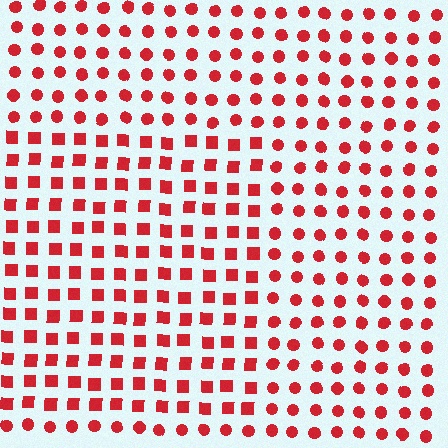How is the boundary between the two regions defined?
The boundary is defined by a change in element shape: squares inside vs. circles outside. All elements share the same color and spacing.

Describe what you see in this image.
The image is filled with small red elements arranged in a uniform grid. A rectangle-shaped region contains squares, while the surrounding area contains circles. The boundary is defined purely by the change in element shape.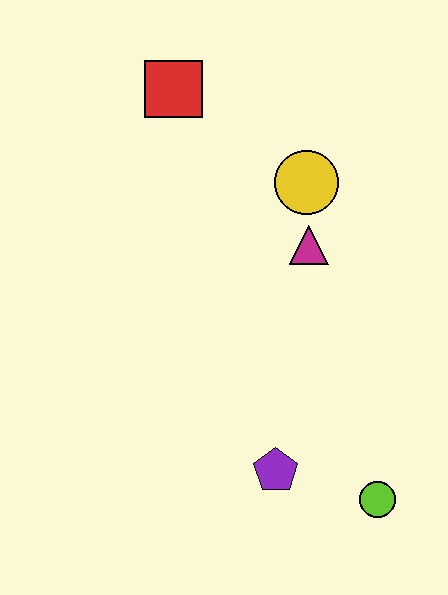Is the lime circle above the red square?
No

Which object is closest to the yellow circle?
The magenta triangle is closest to the yellow circle.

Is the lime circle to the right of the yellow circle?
Yes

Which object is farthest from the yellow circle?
The lime circle is farthest from the yellow circle.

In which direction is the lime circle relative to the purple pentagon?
The lime circle is to the right of the purple pentagon.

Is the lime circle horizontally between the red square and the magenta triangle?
No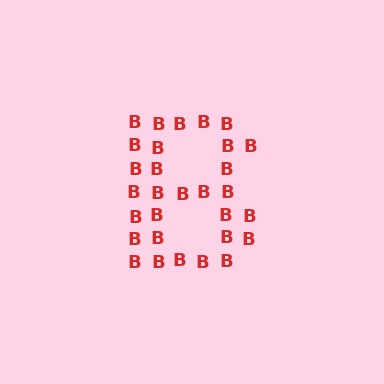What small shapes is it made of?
It is made of small letter B's.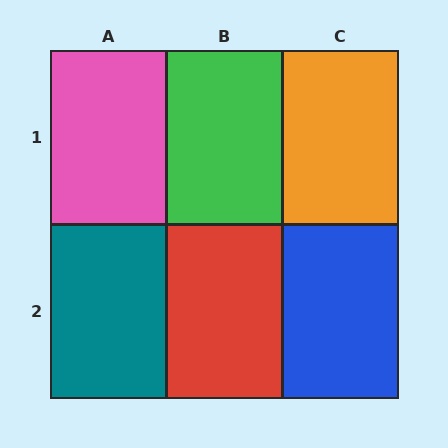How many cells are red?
1 cell is red.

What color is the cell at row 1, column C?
Orange.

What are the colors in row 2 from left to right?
Teal, red, blue.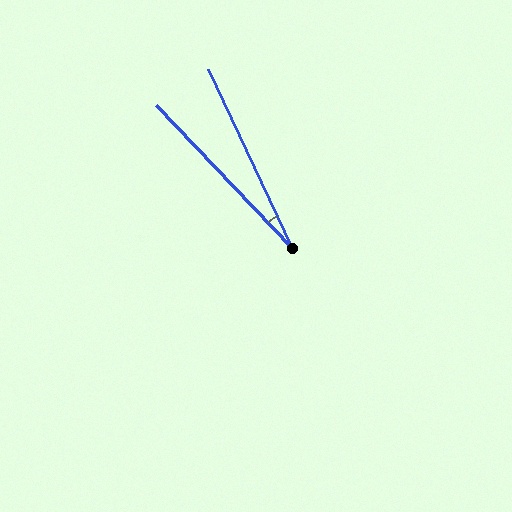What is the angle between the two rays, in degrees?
Approximately 18 degrees.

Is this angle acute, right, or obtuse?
It is acute.